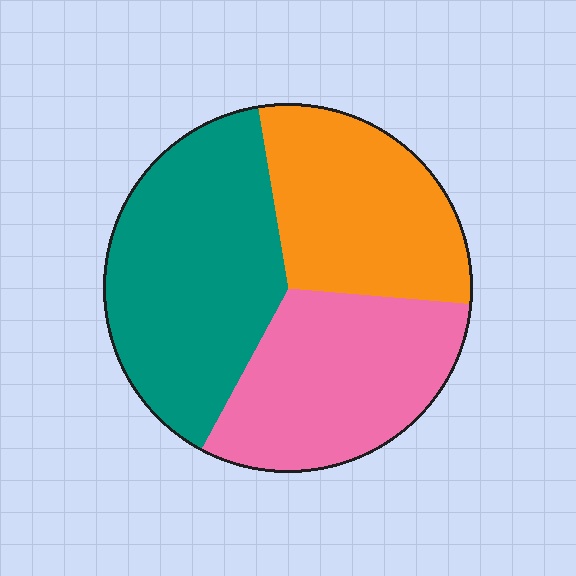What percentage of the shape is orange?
Orange covers about 30% of the shape.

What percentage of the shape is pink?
Pink covers 31% of the shape.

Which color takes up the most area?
Teal, at roughly 40%.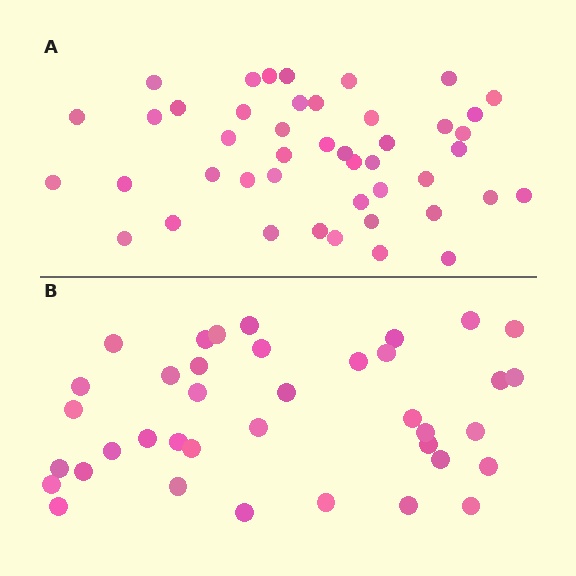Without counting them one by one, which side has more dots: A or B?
Region A (the top region) has more dots.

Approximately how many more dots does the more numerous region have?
Region A has roughly 8 or so more dots than region B.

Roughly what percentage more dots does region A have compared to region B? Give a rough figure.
About 20% more.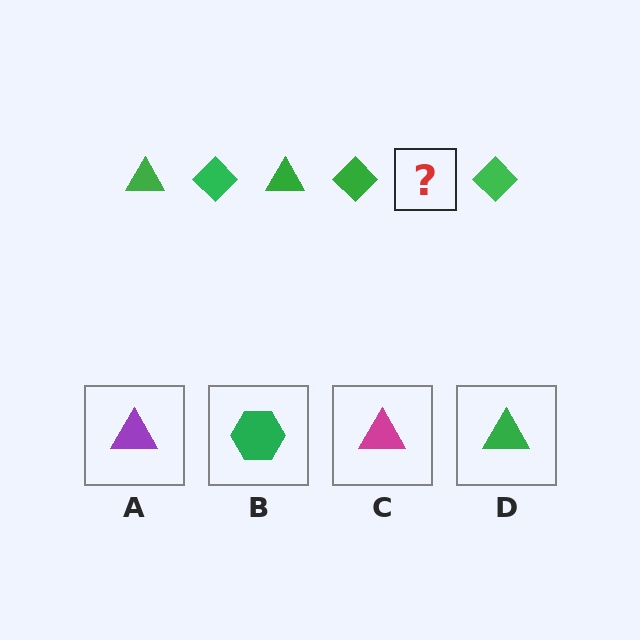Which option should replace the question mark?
Option D.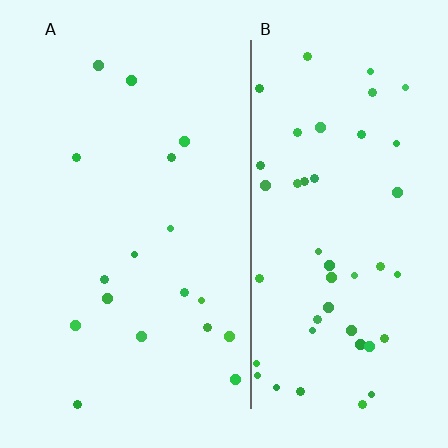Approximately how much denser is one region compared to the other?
Approximately 2.8× — region B over region A.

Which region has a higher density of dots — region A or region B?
B (the right).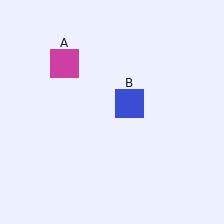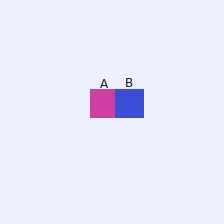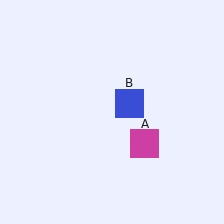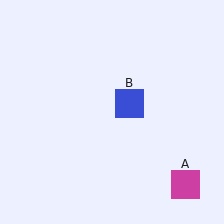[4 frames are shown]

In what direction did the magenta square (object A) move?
The magenta square (object A) moved down and to the right.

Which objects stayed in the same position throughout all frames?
Blue square (object B) remained stationary.